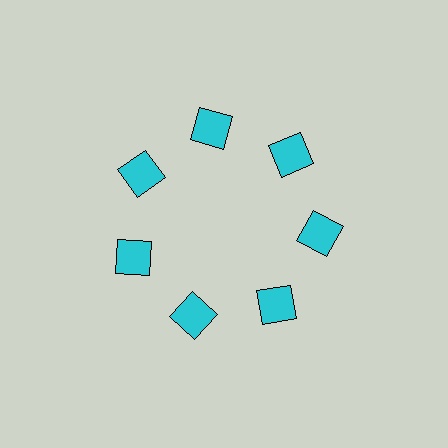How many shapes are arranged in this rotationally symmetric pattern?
There are 7 shapes, arranged in 7 groups of 1.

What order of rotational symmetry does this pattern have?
This pattern has 7-fold rotational symmetry.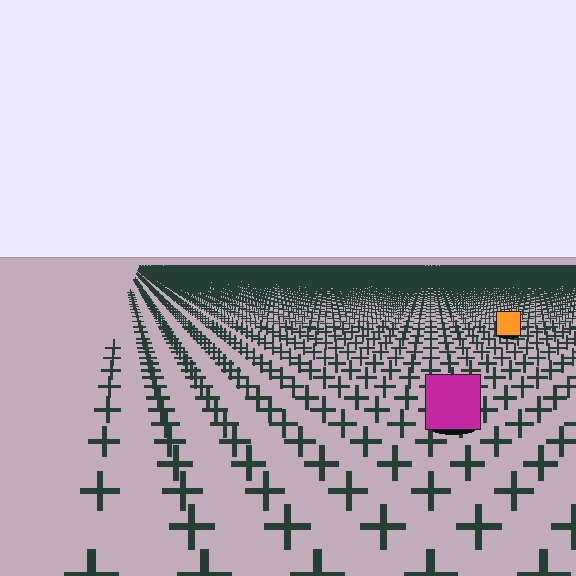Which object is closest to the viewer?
The magenta square is closest. The texture marks near it are larger and more spread out.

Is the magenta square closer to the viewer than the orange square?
Yes. The magenta square is closer — you can tell from the texture gradient: the ground texture is coarser near it.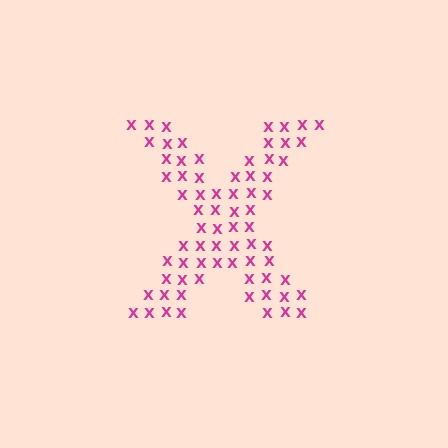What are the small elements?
The small elements are letter X's.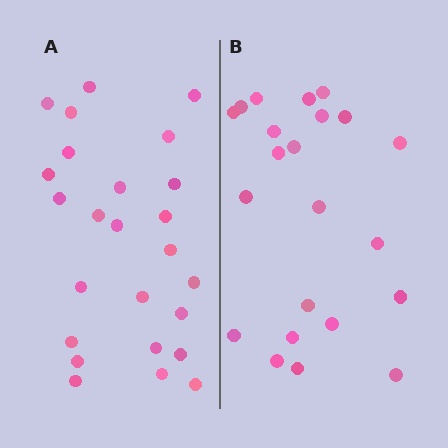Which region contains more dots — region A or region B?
Region A (the left region) has more dots.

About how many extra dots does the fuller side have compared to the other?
Region A has just a few more — roughly 2 or 3 more dots than region B.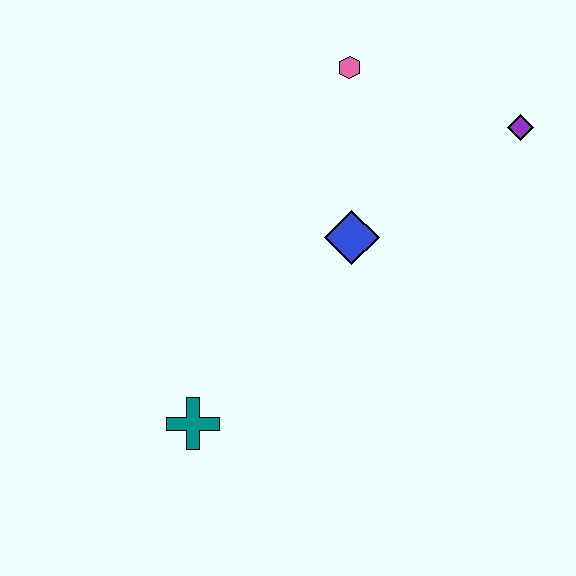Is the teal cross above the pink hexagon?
No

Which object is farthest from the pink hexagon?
The teal cross is farthest from the pink hexagon.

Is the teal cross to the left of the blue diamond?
Yes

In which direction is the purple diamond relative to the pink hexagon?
The purple diamond is to the right of the pink hexagon.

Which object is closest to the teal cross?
The blue diamond is closest to the teal cross.